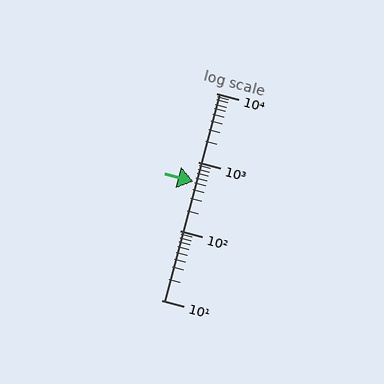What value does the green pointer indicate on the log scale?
The pointer indicates approximately 530.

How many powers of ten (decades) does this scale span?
The scale spans 3 decades, from 10 to 10000.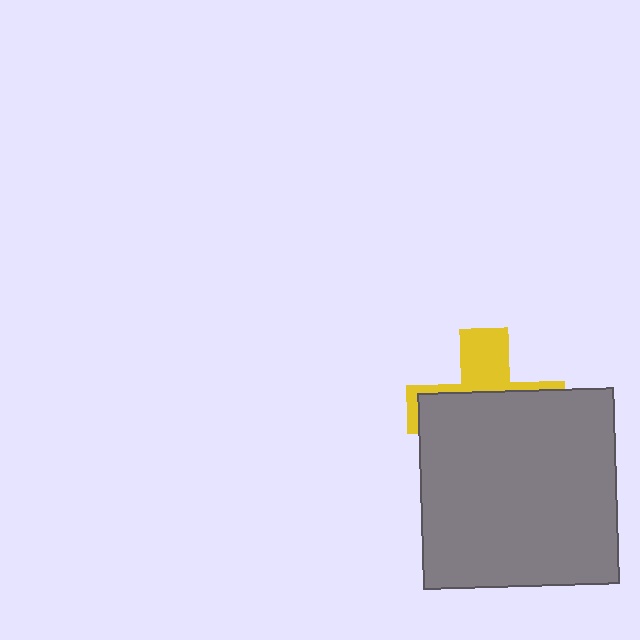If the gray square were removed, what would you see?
You would see the complete yellow cross.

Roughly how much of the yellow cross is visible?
A small part of it is visible (roughly 33%).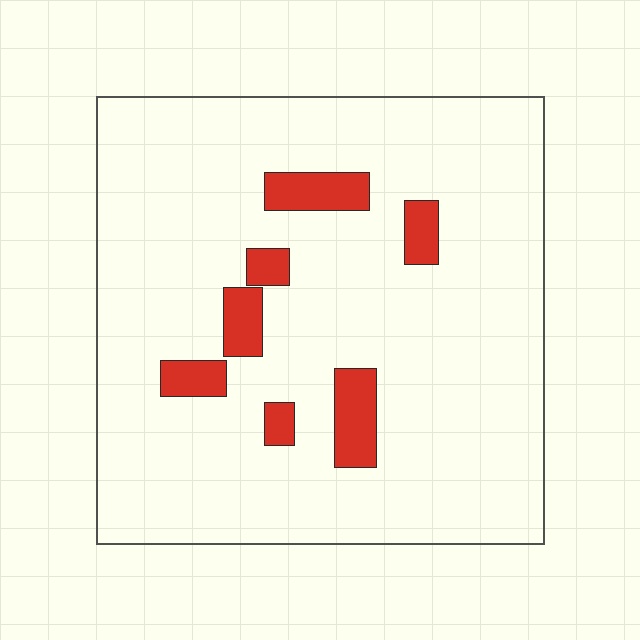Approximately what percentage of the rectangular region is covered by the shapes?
Approximately 10%.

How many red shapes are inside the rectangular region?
7.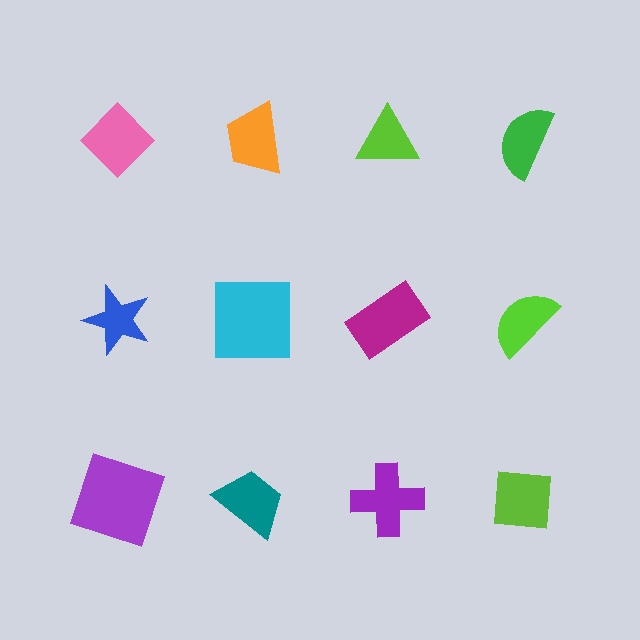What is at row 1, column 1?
A pink diamond.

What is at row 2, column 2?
A cyan square.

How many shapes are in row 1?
4 shapes.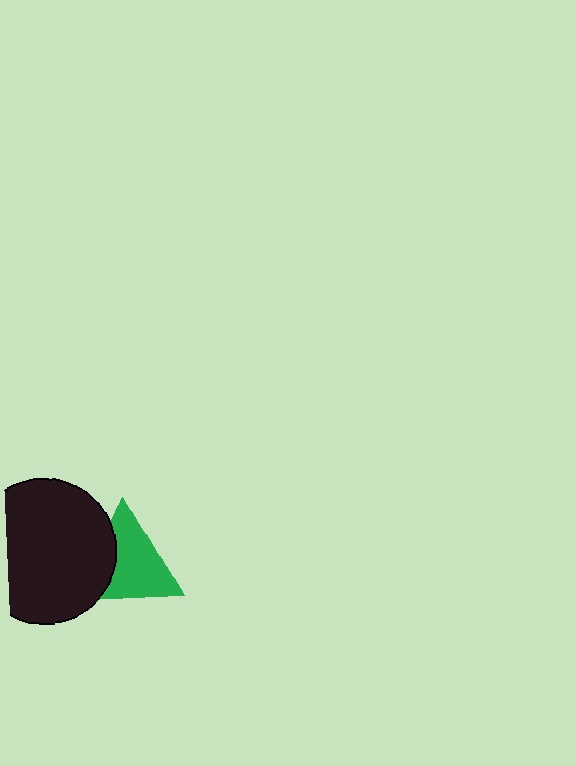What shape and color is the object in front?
The object in front is a black circle.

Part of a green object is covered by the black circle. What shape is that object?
It is a triangle.